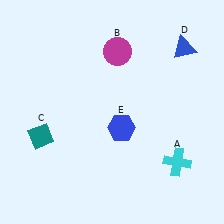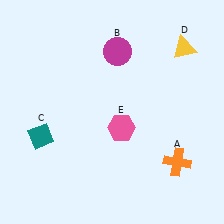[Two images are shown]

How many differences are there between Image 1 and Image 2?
There are 3 differences between the two images.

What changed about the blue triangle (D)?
In Image 1, D is blue. In Image 2, it changed to yellow.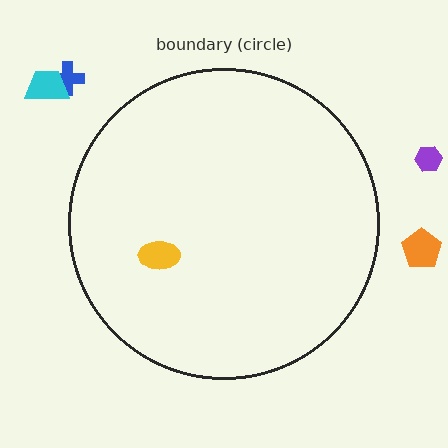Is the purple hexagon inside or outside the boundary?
Outside.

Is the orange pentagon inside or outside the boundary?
Outside.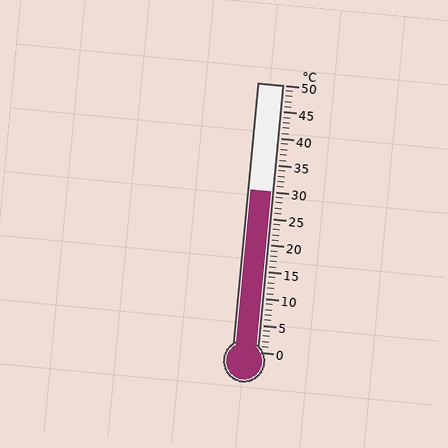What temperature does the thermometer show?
The thermometer shows approximately 30°C.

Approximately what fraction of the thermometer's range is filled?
The thermometer is filled to approximately 60% of its range.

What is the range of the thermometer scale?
The thermometer scale ranges from 0°C to 50°C.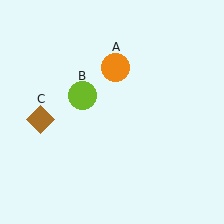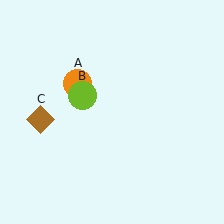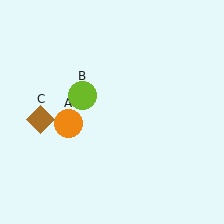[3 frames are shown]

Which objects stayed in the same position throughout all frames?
Lime circle (object B) and brown diamond (object C) remained stationary.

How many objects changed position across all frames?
1 object changed position: orange circle (object A).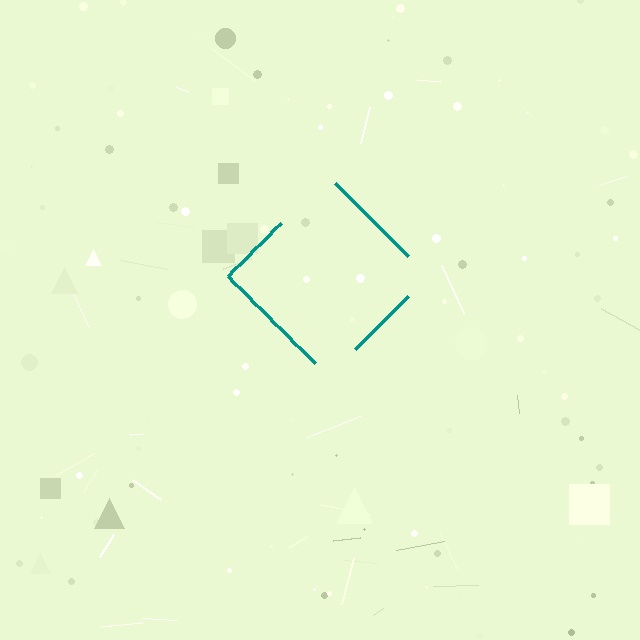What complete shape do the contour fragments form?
The contour fragments form a diamond.